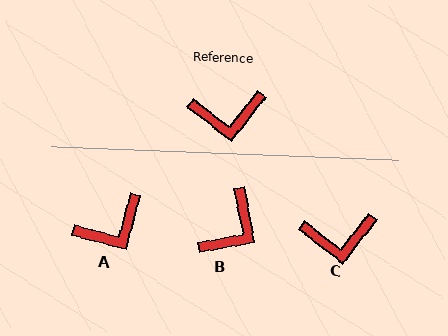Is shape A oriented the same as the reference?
No, it is off by about 23 degrees.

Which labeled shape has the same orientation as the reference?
C.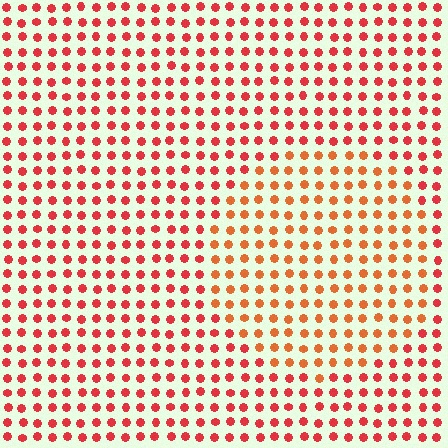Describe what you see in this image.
The image is filled with small red elements in a uniform arrangement. A circle-shaped region is visible where the elements are tinted to a slightly different hue, forming a subtle color boundary.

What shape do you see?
I see a circle.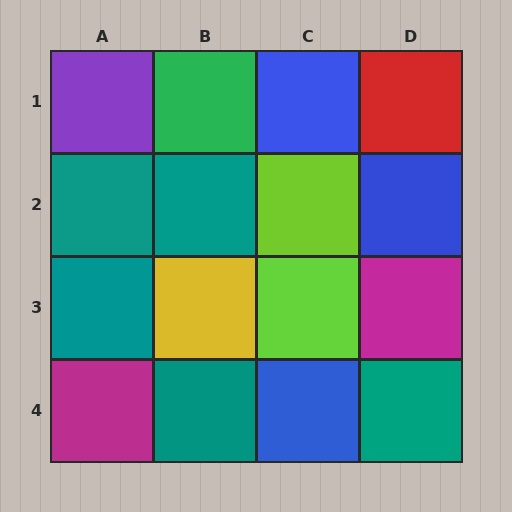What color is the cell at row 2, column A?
Teal.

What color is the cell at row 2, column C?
Lime.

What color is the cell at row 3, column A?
Teal.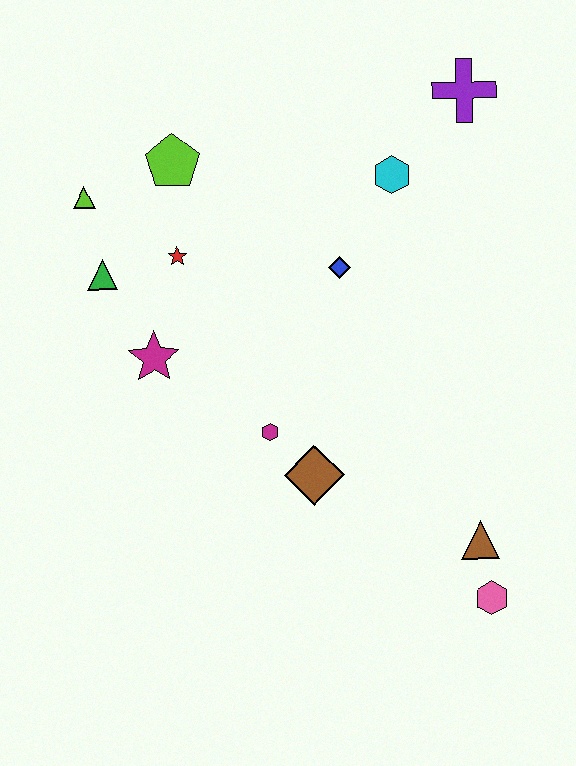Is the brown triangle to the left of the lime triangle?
No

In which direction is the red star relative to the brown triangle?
The red star is to the left of the brown triangle.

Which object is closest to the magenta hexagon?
The brown diamond is closest to the magenta hexagon.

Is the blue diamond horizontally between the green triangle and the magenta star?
No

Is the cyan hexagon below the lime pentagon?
Yes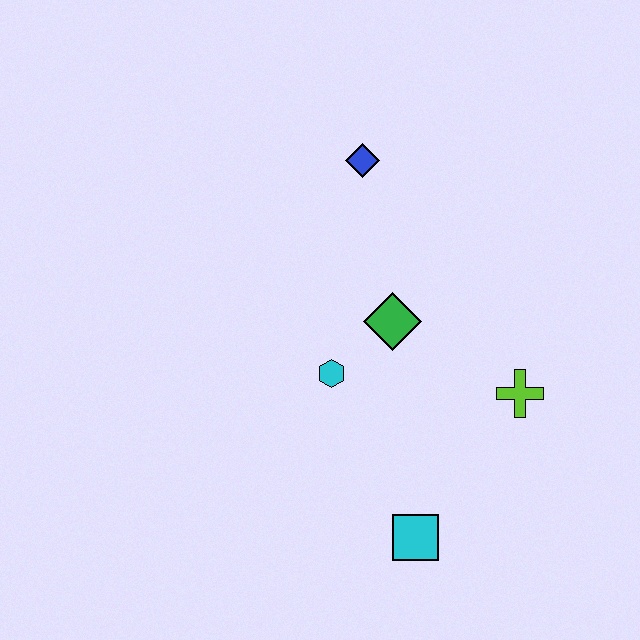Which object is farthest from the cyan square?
The blue diamond is farthest from the cyan square.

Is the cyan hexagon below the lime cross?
No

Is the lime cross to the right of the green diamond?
Yes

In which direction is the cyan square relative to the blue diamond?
The cyan square is below the blue diamond.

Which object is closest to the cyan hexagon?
The green diamond is closest to the cyan hexagon.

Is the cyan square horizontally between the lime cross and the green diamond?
Yes